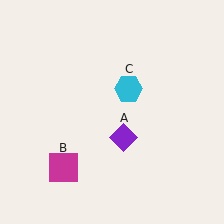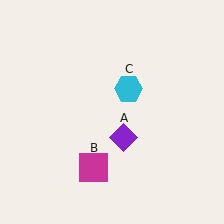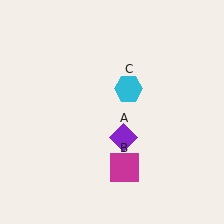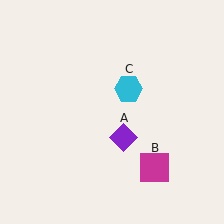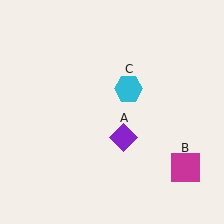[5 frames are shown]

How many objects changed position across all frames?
1 object changed position: magenta square (object B).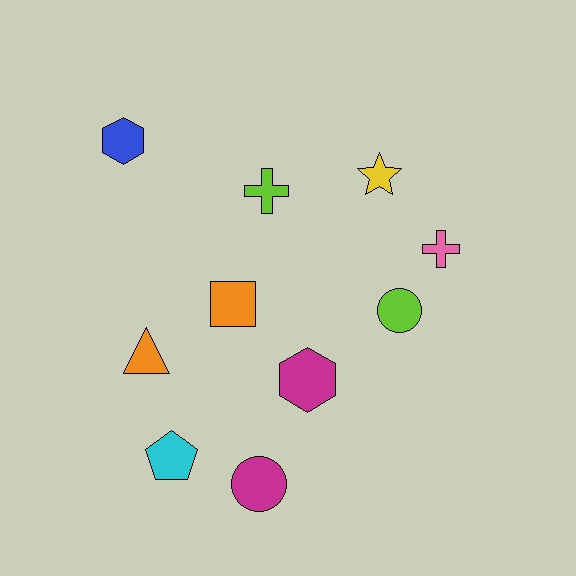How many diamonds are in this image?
There are no diamonds.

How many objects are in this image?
There are 10 objects.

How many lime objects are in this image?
There are 2 lime objects.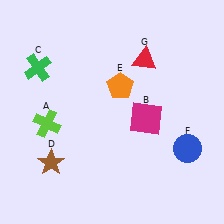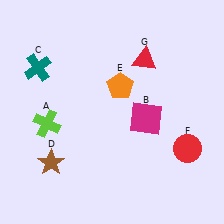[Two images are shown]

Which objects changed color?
C changed from green to teal. F changed from blue to red.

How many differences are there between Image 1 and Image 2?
There are 2 differences between the two images.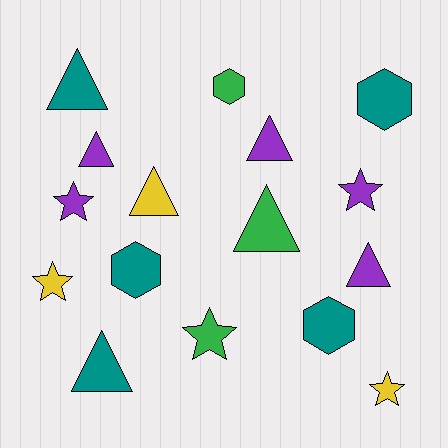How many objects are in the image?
There are 16 objects.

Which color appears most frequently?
Purple, with 5 objects.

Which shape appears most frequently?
Triangle, with 7 objects.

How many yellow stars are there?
There are 2 yellow stars.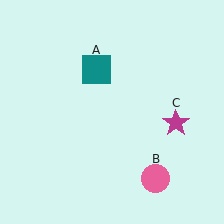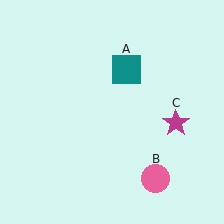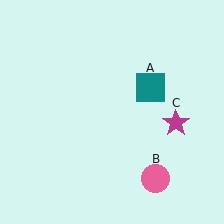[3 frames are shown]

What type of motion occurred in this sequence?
The teal square (object A) rotated clockwise around the center of the scene.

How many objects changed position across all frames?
1 object changed position: teal square (object A).